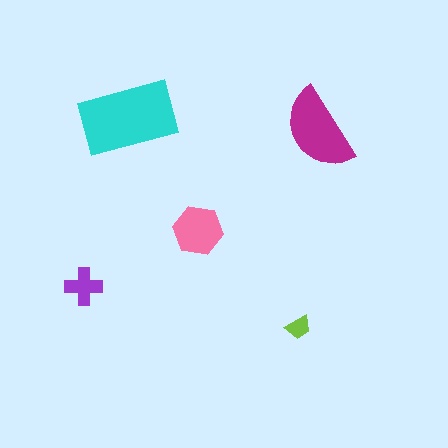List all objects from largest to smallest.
The cyan rectangle, the magenta semicircle, the pink hexagon, the purple cross, the lime trapezoid.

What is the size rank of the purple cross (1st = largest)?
4th.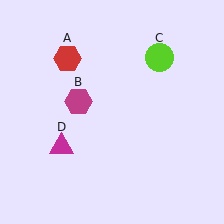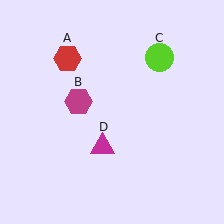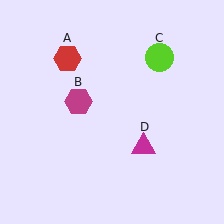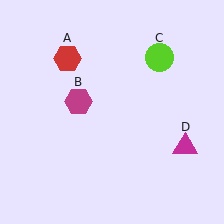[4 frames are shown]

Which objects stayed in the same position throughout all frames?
Red hexagon (object A) and magenta hexagon (object B) and lime circle (object C) remained stationary.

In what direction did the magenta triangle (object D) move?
The magenta triangle (object D) moved right.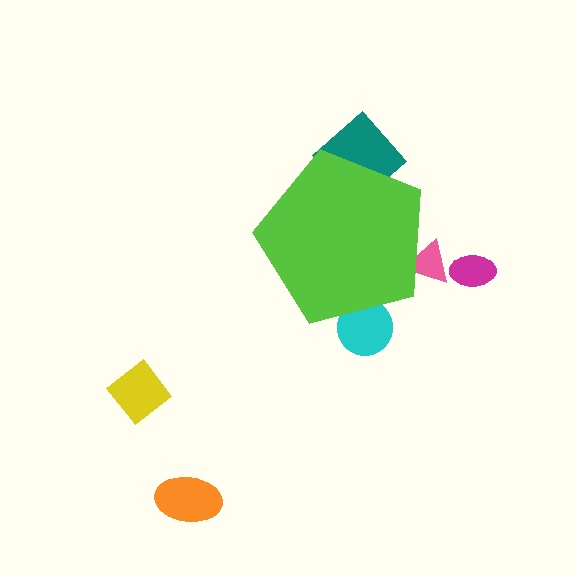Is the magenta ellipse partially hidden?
No, the magenta ellipse is fully visible.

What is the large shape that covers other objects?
A lime pentagon.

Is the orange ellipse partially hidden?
No, the orange ellipse is fully visible.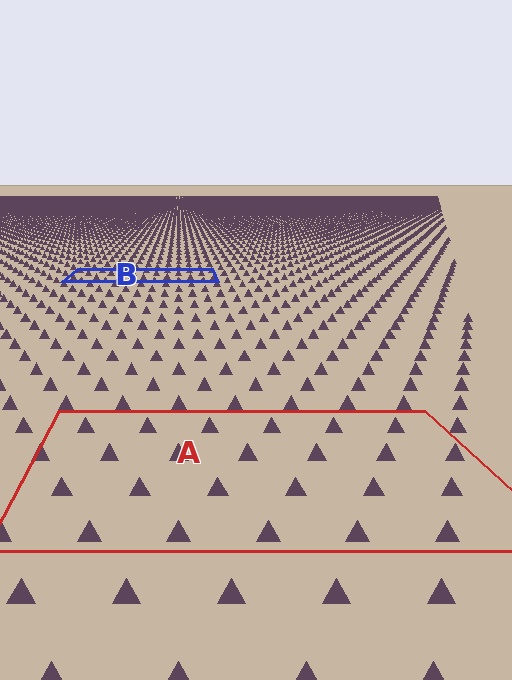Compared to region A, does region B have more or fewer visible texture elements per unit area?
Region B has more texture elements per unit area — they are packed more densely because it is farther away.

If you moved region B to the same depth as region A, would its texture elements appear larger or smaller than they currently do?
They would appear larger. At a closer depth, the same texture elements are projected at a bigger on-screen size.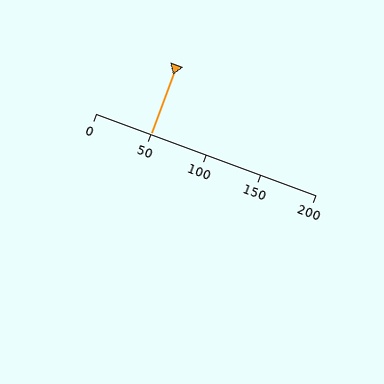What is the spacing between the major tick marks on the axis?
The major ticks are spaced 50 apart.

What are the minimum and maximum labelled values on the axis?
The axis runs from 0 to 200.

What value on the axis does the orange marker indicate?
The marker indicates approximately 50.